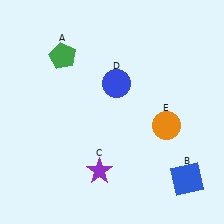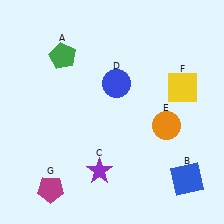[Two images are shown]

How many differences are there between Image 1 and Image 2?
There are 2 differences between the two images.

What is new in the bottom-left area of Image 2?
A magenta pentagon (G) was added in the bottom-left area of Image 2.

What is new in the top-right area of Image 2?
A yellow square (F) was added in the top-right area of Image 2.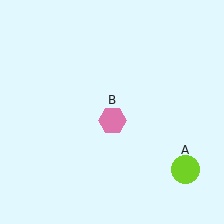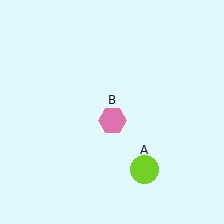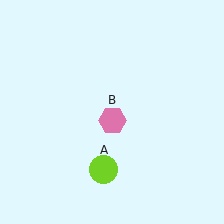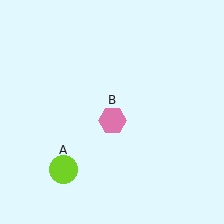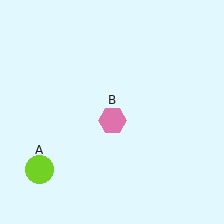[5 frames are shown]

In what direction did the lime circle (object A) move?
The lime circle (object A) moved left.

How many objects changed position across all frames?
1 object changed position: lime circle (object A).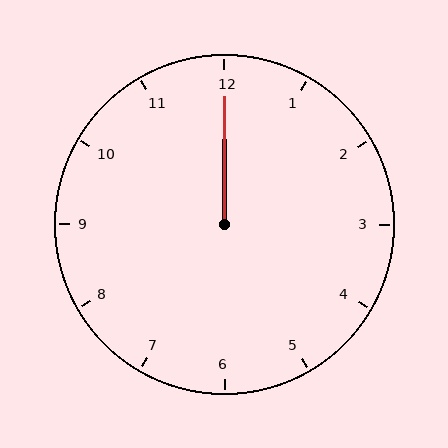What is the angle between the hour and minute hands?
Approximately 0 degrees.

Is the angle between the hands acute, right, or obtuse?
It is acute.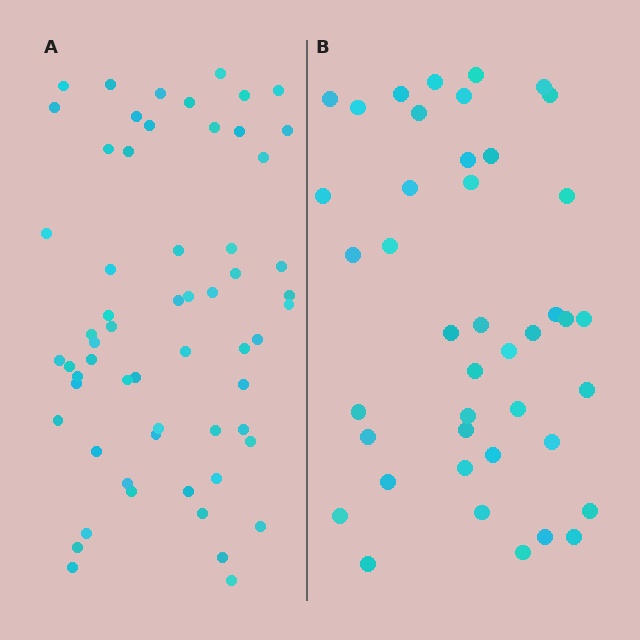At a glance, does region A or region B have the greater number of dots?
Region A (the left region) has more dots.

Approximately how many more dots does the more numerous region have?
Region A has approximately 20 more dots than region B.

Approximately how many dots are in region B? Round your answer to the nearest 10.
About 40 dots. (The exact count is 42, which rounds to 40.)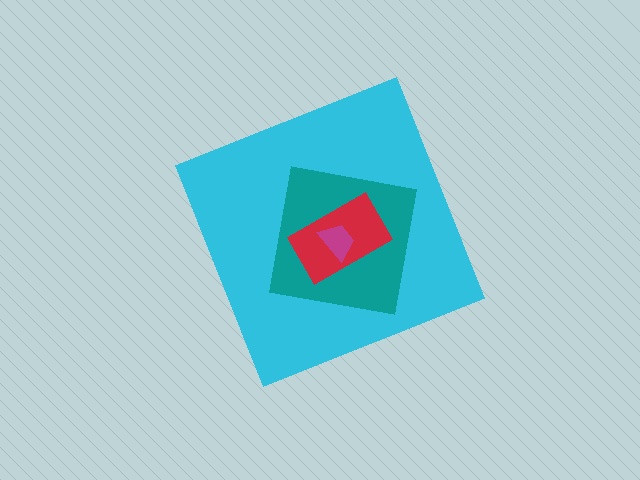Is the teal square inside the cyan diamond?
Yes.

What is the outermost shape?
The cyan diamond.